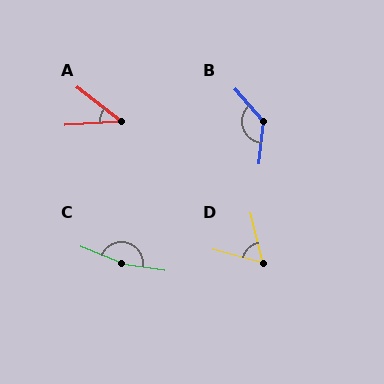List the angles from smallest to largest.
A (42°), D (62°), B (133°), C (166°).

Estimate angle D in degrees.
Approximately 62 degrees.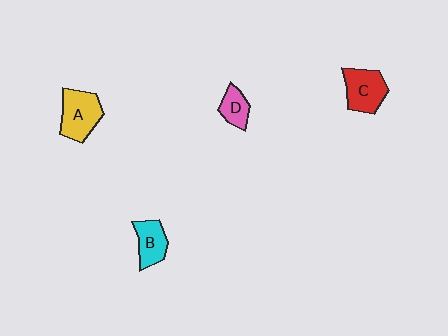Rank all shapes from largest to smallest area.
From largest to smallest: A (yellow), C (red), B (cyan), D (pink).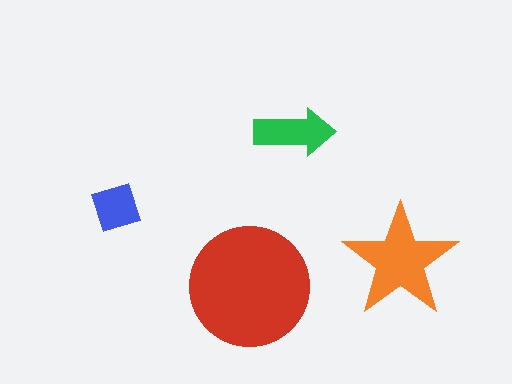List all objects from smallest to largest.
The blue diamond, the green arrow, the orange star, the red circle.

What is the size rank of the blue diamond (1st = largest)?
4th.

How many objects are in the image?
There are 4 objects in the image.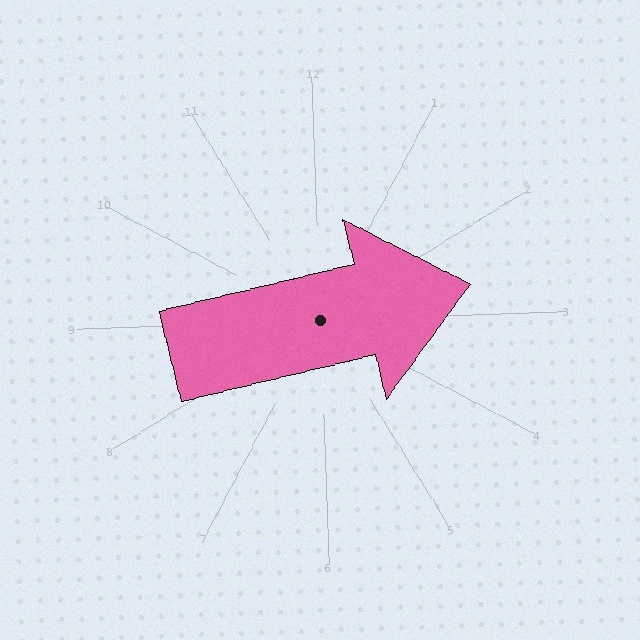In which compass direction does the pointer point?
East.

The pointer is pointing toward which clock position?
Roughly 3 o'clock.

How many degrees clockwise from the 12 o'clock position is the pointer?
Approximately 78 degrees.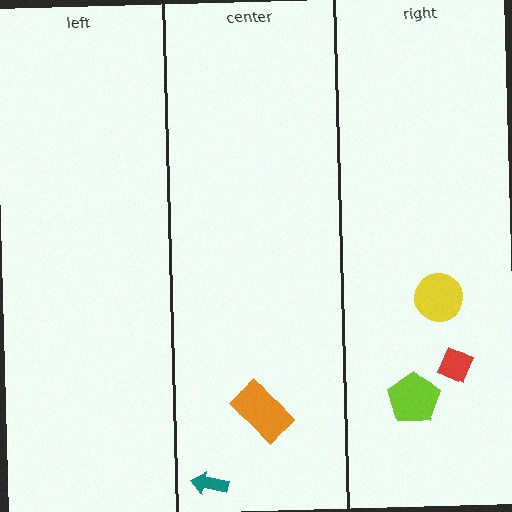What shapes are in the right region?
The yellow circle, the red diamond, the lime pentagon.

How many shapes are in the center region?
2.